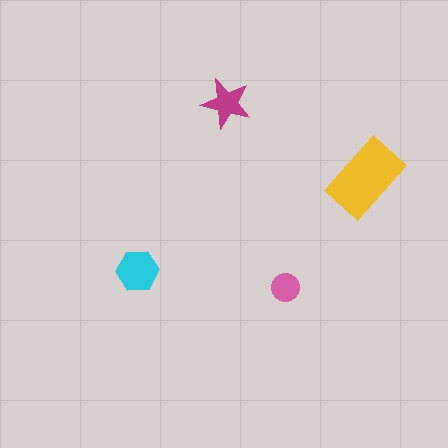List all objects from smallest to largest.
The pink circle, the magenta star, the cyan hexagon, the yellow rectangle.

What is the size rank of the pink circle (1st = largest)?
4th.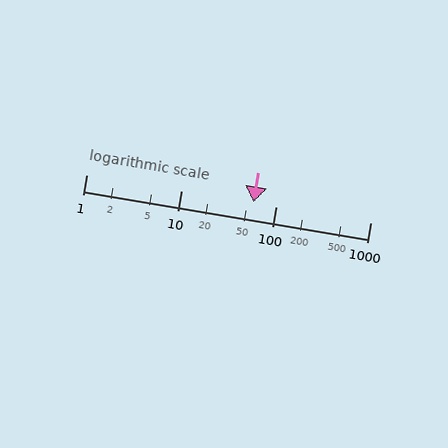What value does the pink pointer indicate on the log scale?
The pointer indicates approximately 58.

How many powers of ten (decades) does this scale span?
The scale spans 3 decades, from 1 to 1000.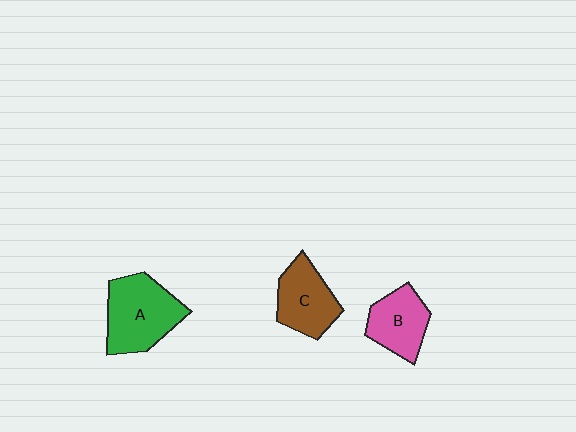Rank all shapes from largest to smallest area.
From largest to smallest: A (green), C (brown), B (pink).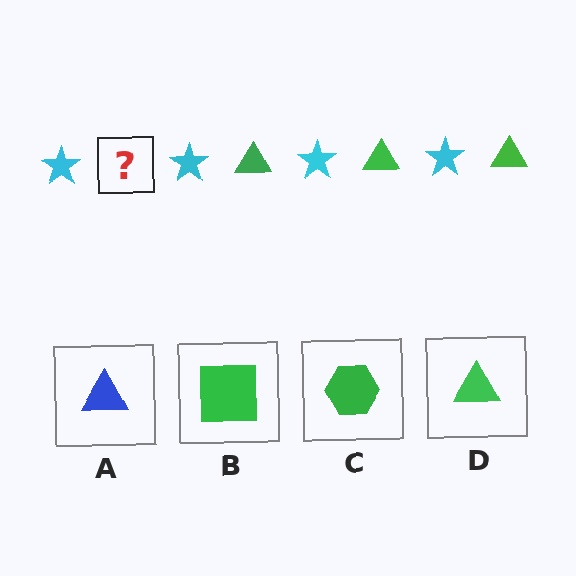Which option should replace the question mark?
Option D.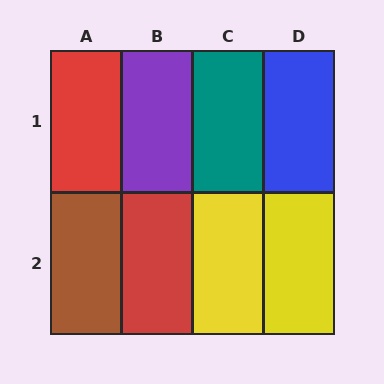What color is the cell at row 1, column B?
Purple.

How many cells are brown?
1 cell is brown.